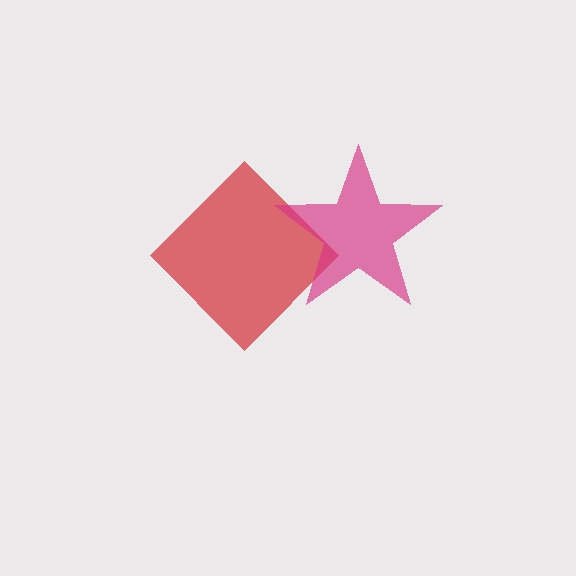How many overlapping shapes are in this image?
There are 2 overlapping shapes in the image.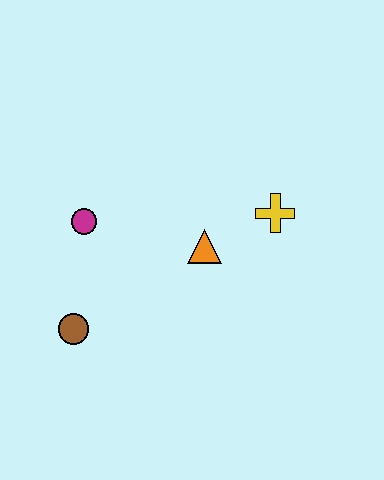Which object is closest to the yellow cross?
The orange triangle is closest to the yellow cross.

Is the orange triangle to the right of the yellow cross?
No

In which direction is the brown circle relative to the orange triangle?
The brown circle is to the left of the orange triangle.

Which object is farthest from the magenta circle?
The yellow cross is farthest from the magenta circle.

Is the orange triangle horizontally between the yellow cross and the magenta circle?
Yes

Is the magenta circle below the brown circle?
No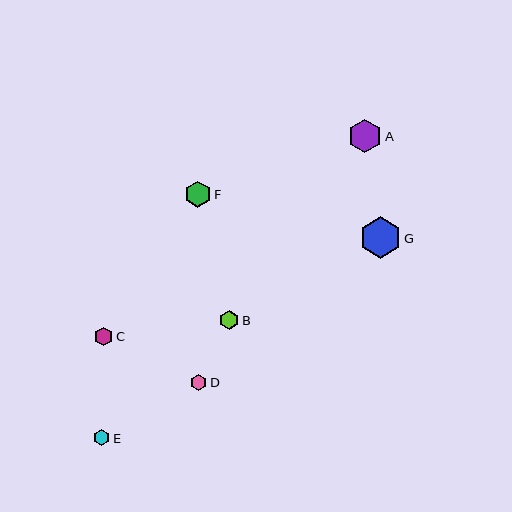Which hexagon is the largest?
Hexagon G is the largest with a size of approximately 41 pixels.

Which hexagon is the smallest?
Hexagon D is the smallest with a size of approximately 16 pixels.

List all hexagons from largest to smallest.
From largest to smallest: G, A, F, B, C, E, D.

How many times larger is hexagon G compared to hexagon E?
Hexagon G is approximately 2.5 times the size of hexagon E.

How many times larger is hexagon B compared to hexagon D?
Hexagon B is approximately 1.2 times the size of hexagon D.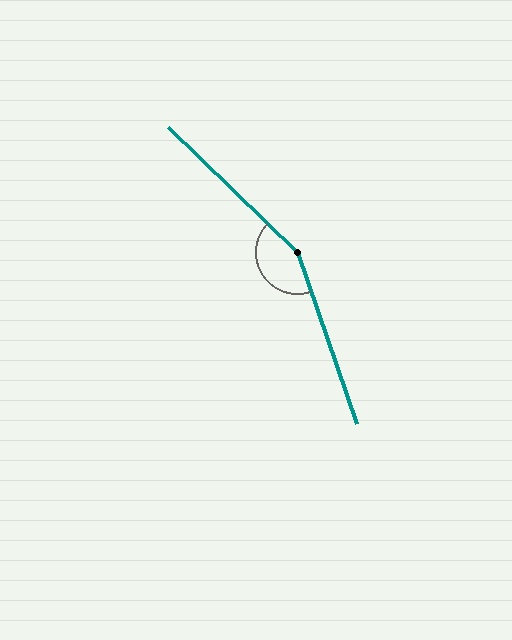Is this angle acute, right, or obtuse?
It is obtuse.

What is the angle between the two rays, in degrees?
Approximately 153 degrees.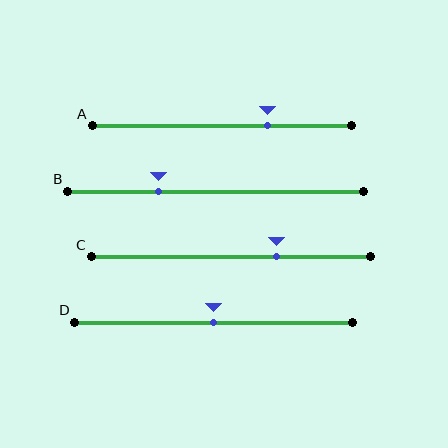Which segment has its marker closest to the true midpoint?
Segment D has its marker closest to the true midpoint.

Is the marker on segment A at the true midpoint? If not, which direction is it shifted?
No, the marker on segment A is shifted to the right by about 18% of the segment length.